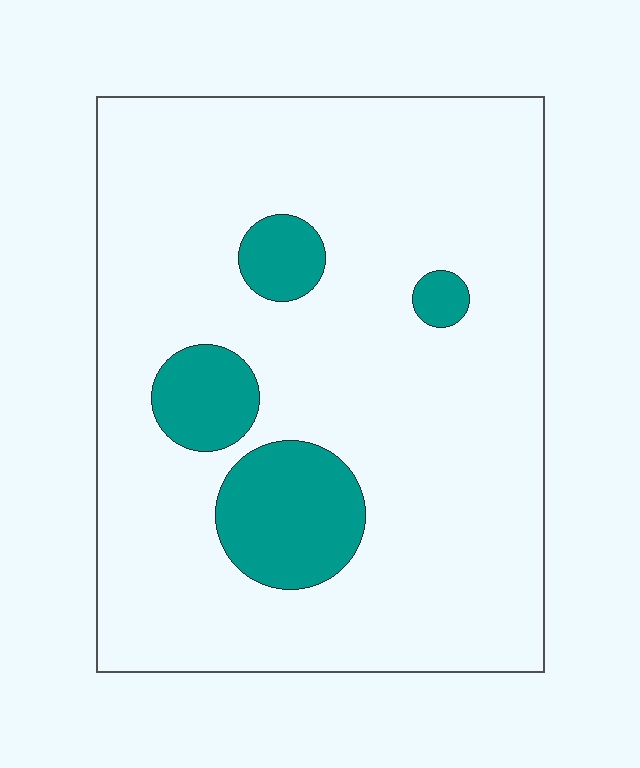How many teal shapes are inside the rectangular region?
4.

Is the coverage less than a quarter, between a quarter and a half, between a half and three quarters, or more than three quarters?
Less than a quarter.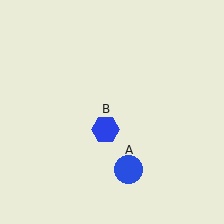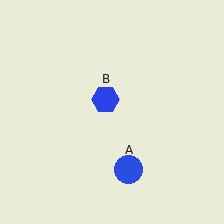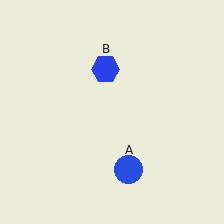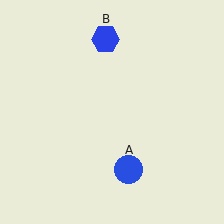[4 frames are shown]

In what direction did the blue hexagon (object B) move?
The blue hexagon (object B) moved up.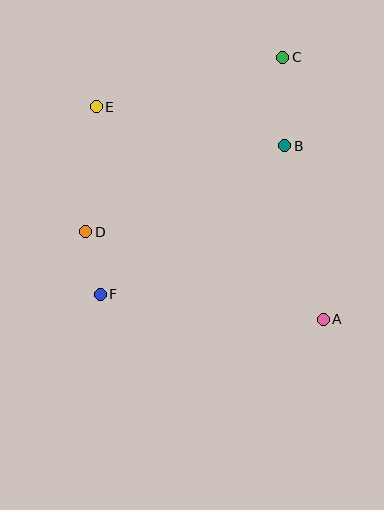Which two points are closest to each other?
Points D and F are closest to each other.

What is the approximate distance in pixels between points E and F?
The distance between E and F is approximately 187 pixels.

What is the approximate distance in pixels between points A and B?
The distance between A and B is approximately 178 pixels.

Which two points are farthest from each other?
Points A and E are farthest from each other.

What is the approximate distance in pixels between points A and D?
The distance between A and D is approximately 253 pixels.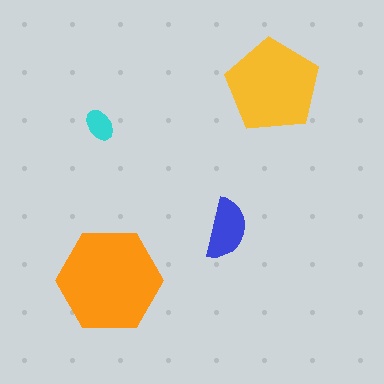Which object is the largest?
The orange hexagon.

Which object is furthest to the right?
The yellow pentagon is rightmost.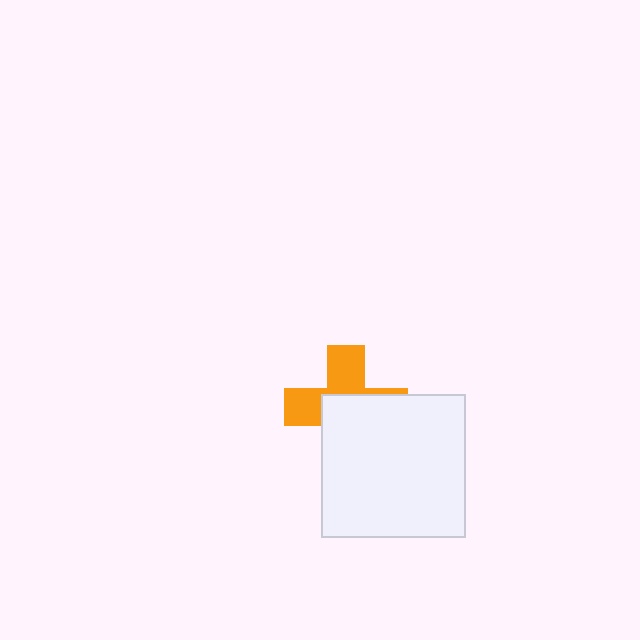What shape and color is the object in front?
The object in front is a white square.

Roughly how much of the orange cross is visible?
A small part of it is visible (roughly 45%).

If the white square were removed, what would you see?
You would see the complete orange cross.